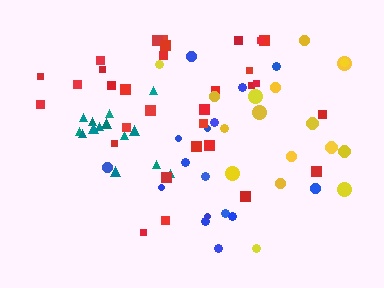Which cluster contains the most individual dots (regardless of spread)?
Red (32).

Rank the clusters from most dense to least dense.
teal, red, blue, yellow.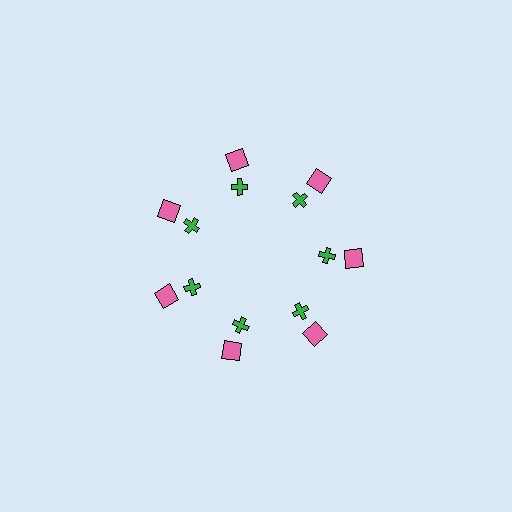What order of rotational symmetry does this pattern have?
This pattern has 7-fold rotational symmetry.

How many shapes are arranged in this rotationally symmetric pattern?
There are 14 shapes, arranged in 7 groups of 2.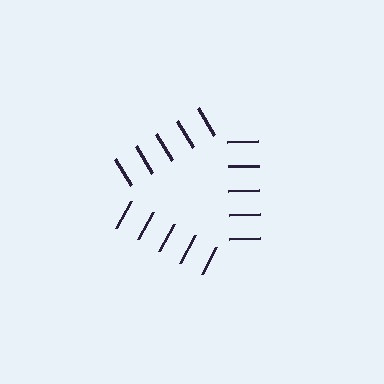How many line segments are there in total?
15 — 5 along each of the 3 edges.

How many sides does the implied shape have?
3 sides — the line-ends trace a triangle.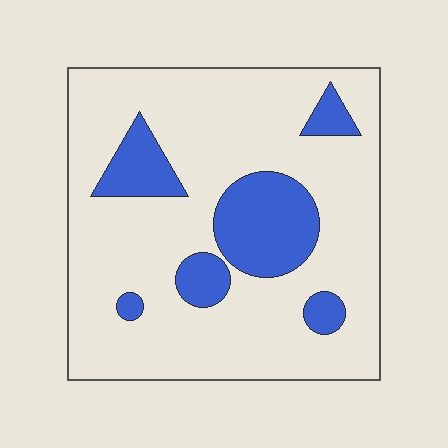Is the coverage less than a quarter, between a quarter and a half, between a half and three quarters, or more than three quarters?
Less than a quarter.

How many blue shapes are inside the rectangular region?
6.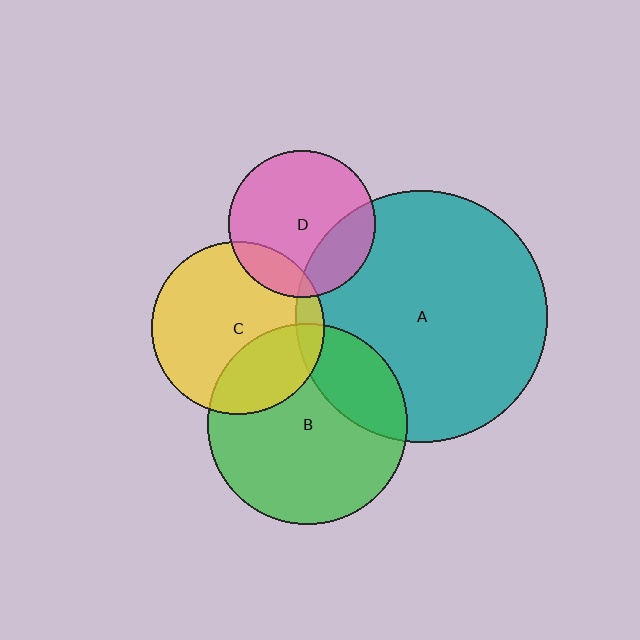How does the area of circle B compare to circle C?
Approximately 1.3 times.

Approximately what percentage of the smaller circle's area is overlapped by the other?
Approximately 30%.